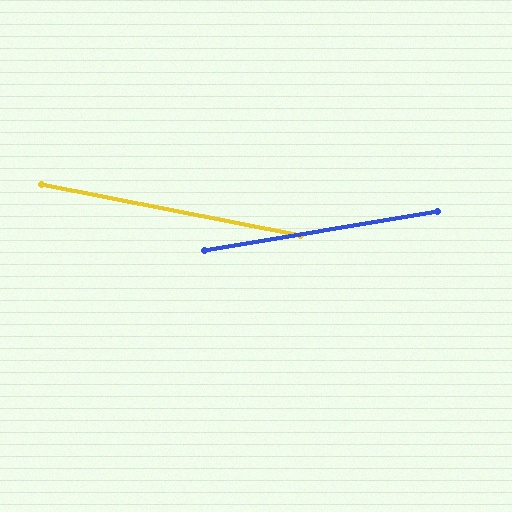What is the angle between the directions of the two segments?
Approximately 21 degrees.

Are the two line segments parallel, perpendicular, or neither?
Neither parallel nor perpendicular — they differ by about 21°.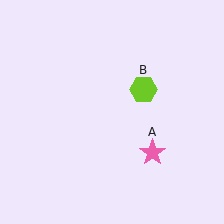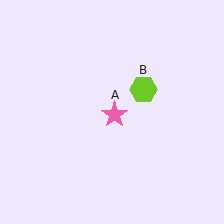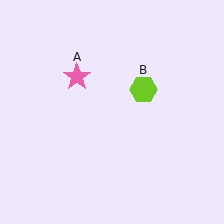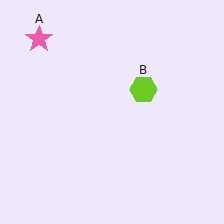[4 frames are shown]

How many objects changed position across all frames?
1 object changed position: pink star (object A).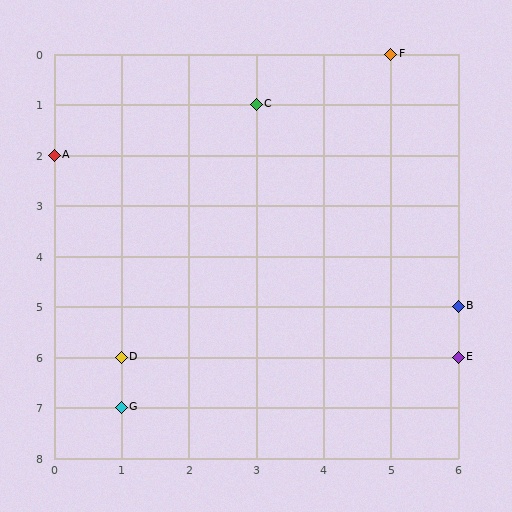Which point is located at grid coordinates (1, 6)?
Point D is at (1, 6).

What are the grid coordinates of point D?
Point D is at grid coordinates (1, 6).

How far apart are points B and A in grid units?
Points B and A are 6 columns and 3 rows apart (about 6.7 grid units diagonally).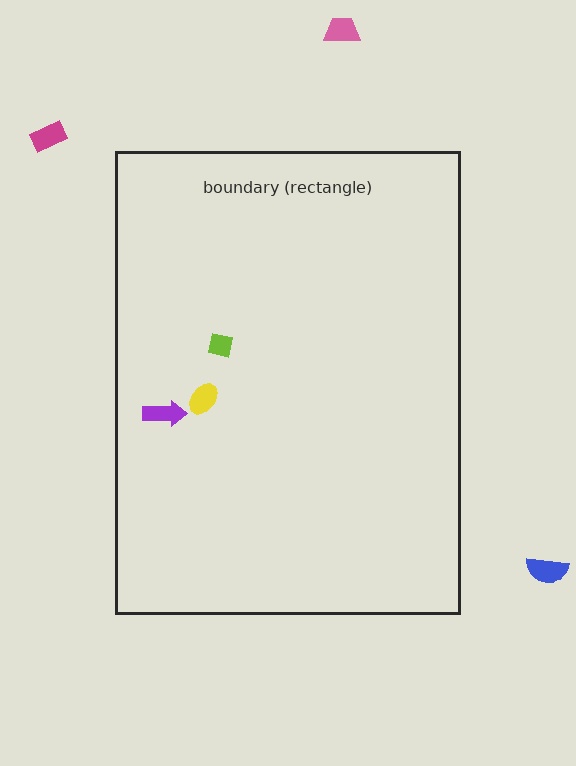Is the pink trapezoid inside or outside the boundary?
Outside.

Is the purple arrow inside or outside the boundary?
Inside.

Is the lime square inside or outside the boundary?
Inside.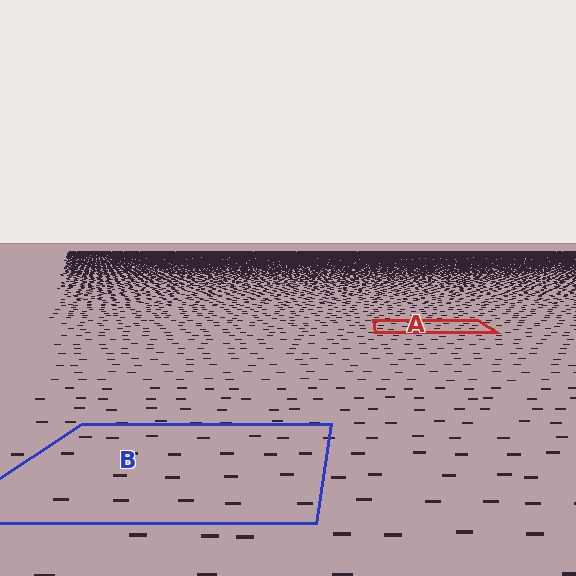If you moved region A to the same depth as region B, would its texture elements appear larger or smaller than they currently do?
They would appear larger. At a closer depth, the same texture elements are projected at a bigger on-screen size.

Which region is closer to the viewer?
Region B is closer. The texture elements there are larger and more spread out.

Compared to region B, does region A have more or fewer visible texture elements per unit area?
Region A has more texture elements per unit area — they are packed more densely because it is farther away.